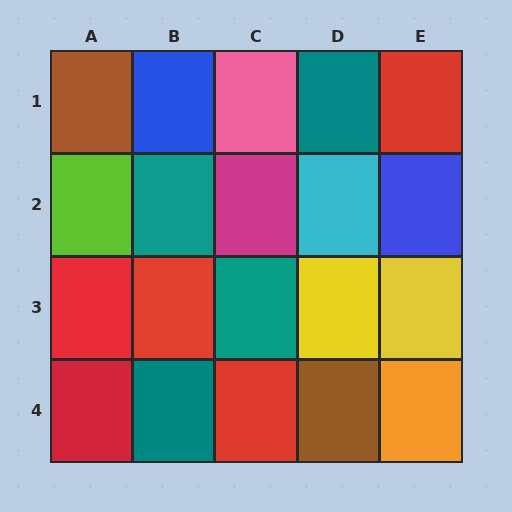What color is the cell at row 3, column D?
Yellow.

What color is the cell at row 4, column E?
Orange.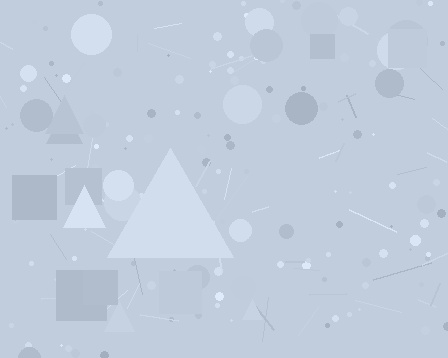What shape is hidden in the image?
A triangle is hidden in the image.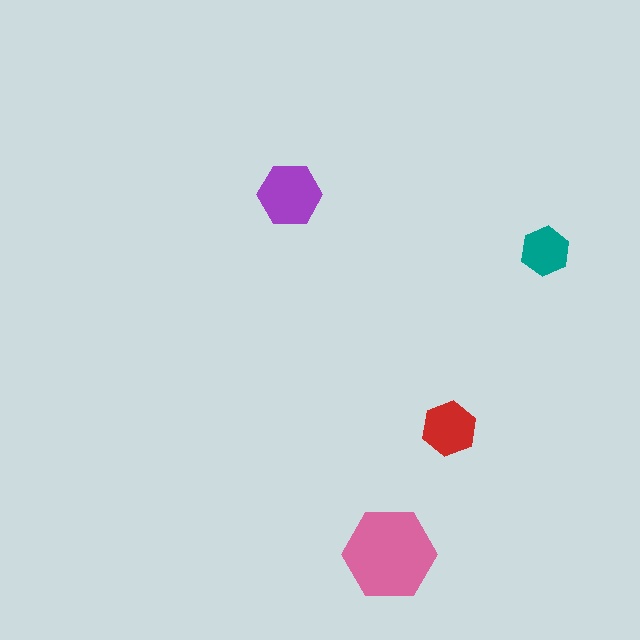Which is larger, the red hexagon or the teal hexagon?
The red one.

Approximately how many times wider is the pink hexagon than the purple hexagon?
About 1.5 times wider.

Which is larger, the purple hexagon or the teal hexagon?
The purple one.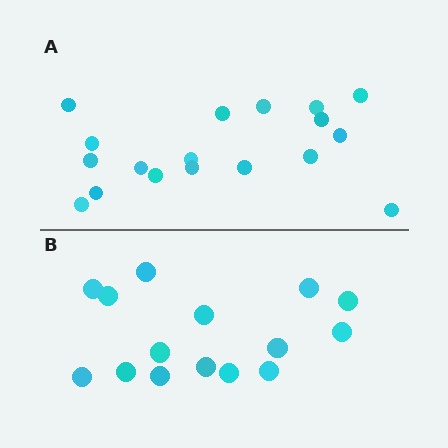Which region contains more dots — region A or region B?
Region A (the top region) has more dots.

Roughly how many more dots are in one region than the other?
Region A has just a few more — roughly 2 or 3 more dots than region B.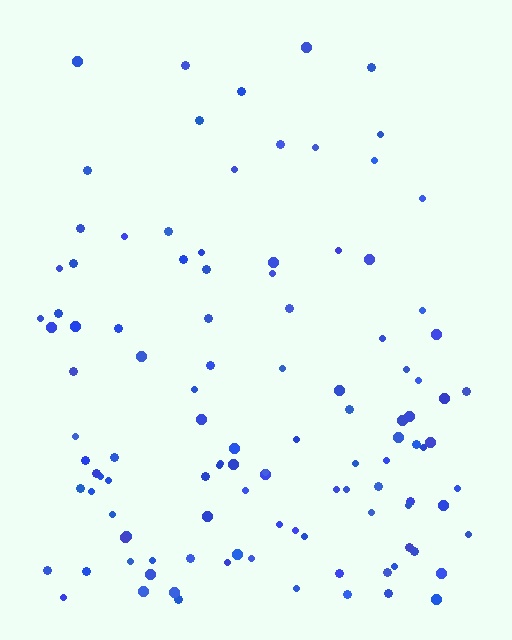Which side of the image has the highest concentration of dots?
The bottom.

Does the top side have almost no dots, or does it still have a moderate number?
Still a moderate number, just noticeably fewer than the bottom.